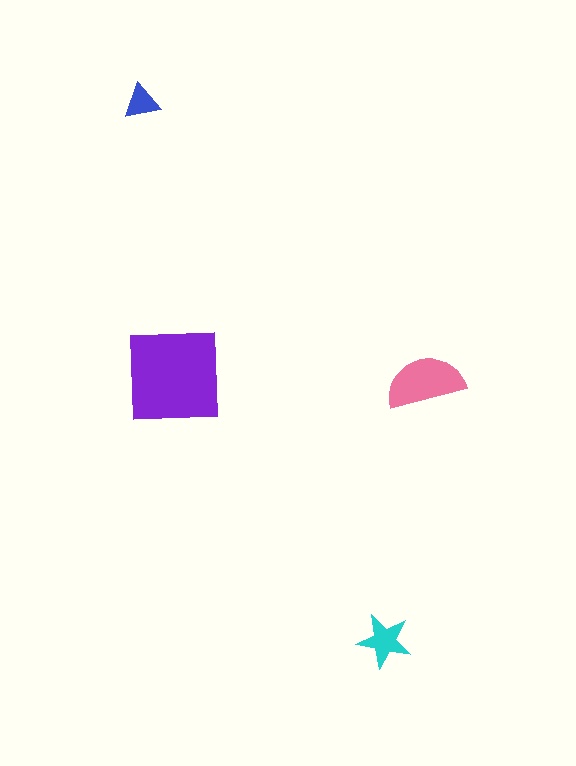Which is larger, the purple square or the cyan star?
The purple square.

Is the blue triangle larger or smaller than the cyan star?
Smaller.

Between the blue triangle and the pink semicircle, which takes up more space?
The pink semicircle.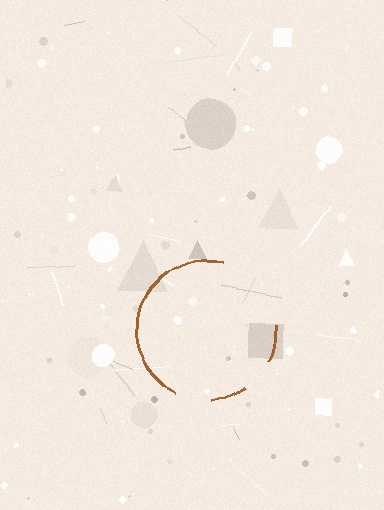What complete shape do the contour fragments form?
The contour fragments form a circle.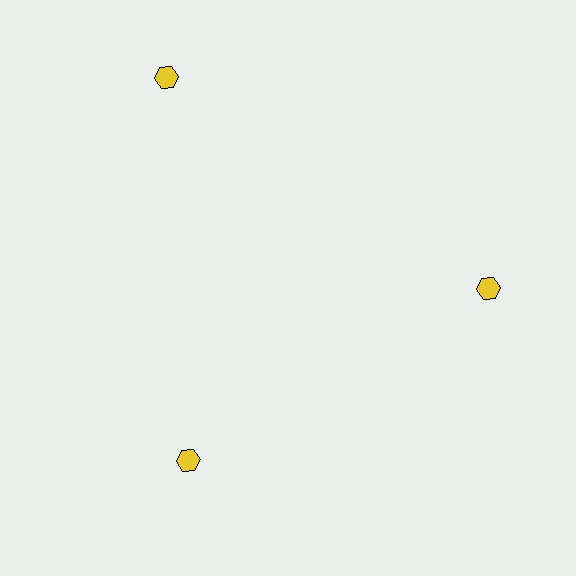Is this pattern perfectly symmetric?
No. The 3 yellow hexagons are arranged in a ring, but one element near the 11 o'clock position is pushed outward from the center, breaking the 3-fold rotational symmetry.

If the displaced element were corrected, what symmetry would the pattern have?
It would have 3-fold rotational symmetry — the pattern would map onto itself every 120 degrees.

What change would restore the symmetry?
The symmetry would be restored by moving it inward, back onto the ring so that all 3 hexagons sit at equal angles and equal distance from the center.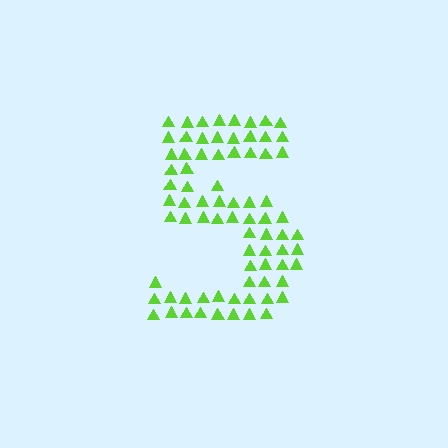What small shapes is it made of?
It is made of small triangles.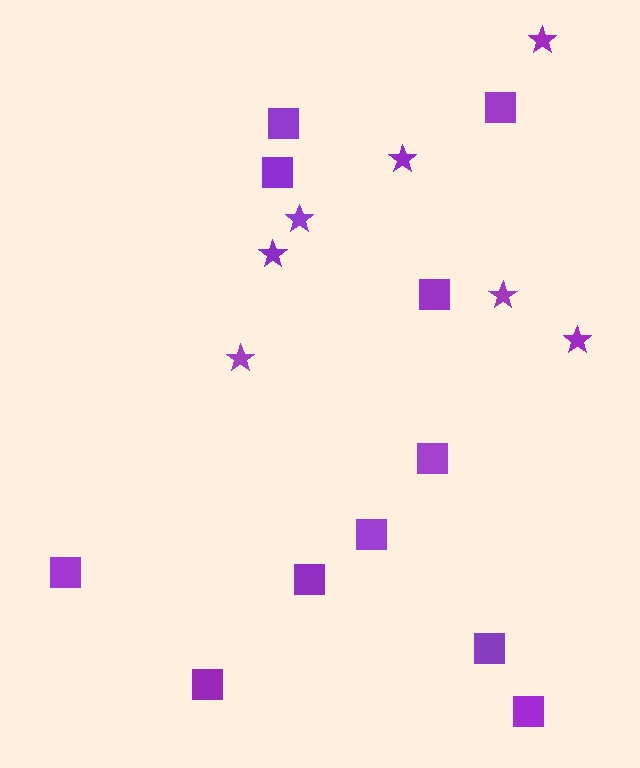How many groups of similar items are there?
There are 2 groups: one group of stars (7) and one group of squares (11).